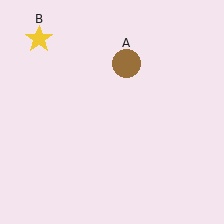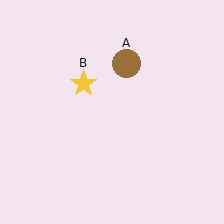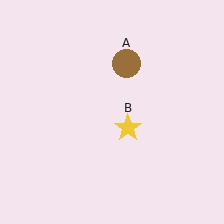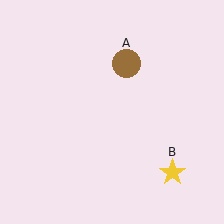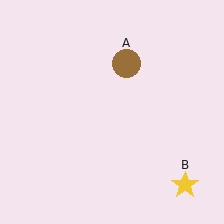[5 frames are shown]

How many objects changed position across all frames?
1 object changed position: yellow star (object B).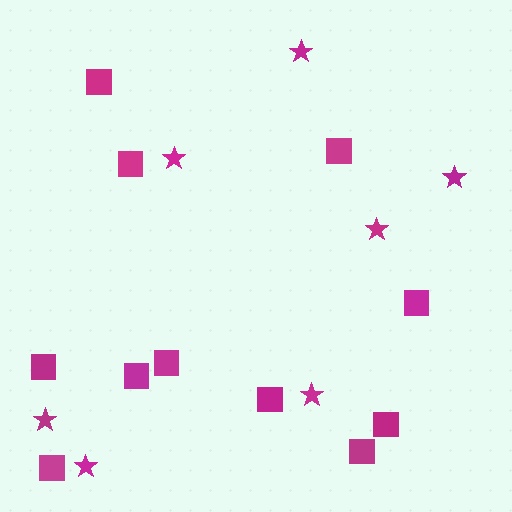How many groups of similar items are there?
There are 2 groups: one group of stars (7) and one group of squares (11).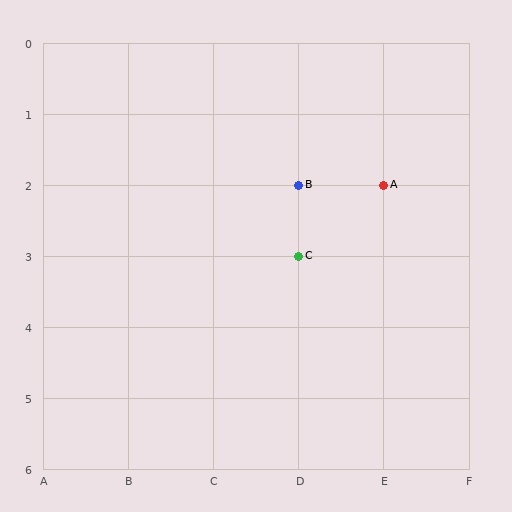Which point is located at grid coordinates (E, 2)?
Point A is at (E, 2).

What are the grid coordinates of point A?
Point A is at grid coordinates (E, 2).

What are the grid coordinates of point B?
Point B is at grid coordinates (D, 2).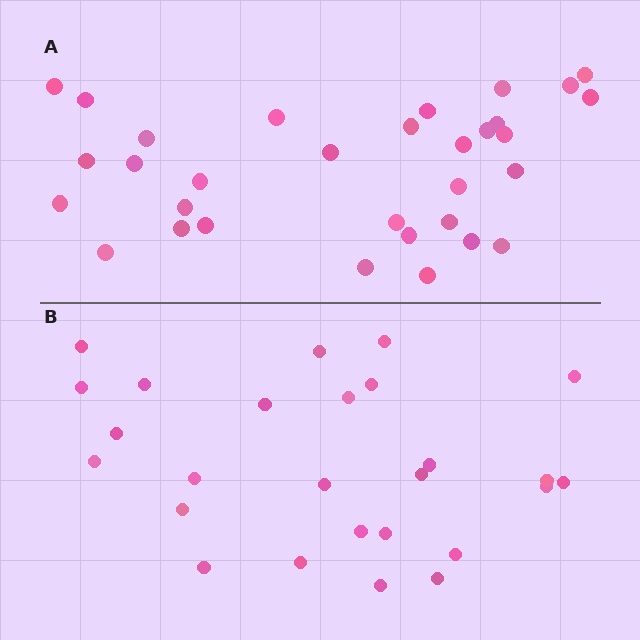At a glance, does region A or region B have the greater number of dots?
Region A (the top region) has more dots.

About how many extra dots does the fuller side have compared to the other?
Region A has about 6 more dots than region B.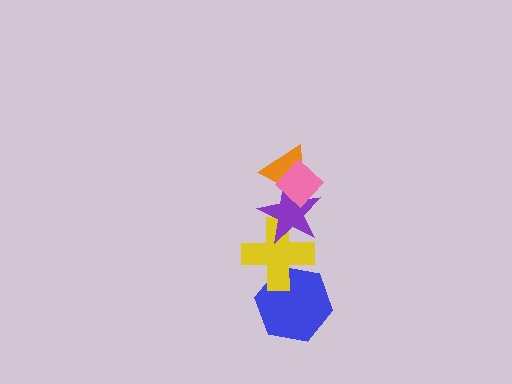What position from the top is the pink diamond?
The pink diamond is 1st from the top.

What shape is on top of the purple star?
The orange triangle is on top of the purple star.